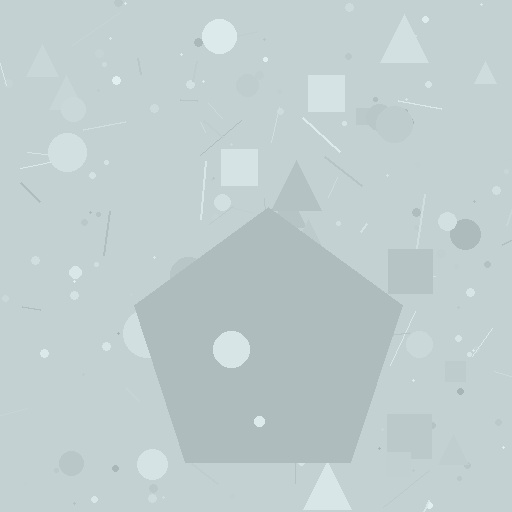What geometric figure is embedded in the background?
A pentagon is embedded in the background.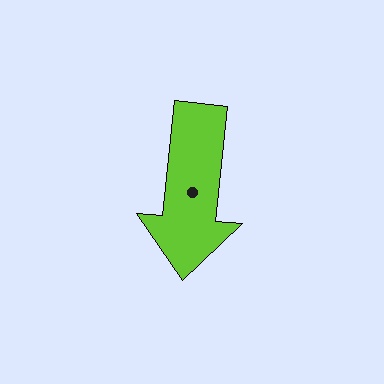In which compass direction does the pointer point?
South.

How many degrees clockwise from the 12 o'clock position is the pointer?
Approximately 186 degrees.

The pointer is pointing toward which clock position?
Roughly 6 o'clock.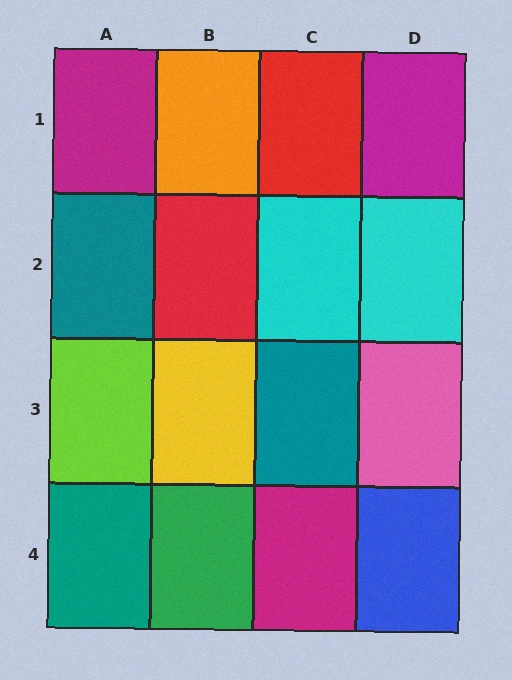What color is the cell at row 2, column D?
Cyan.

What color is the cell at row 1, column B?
Orange.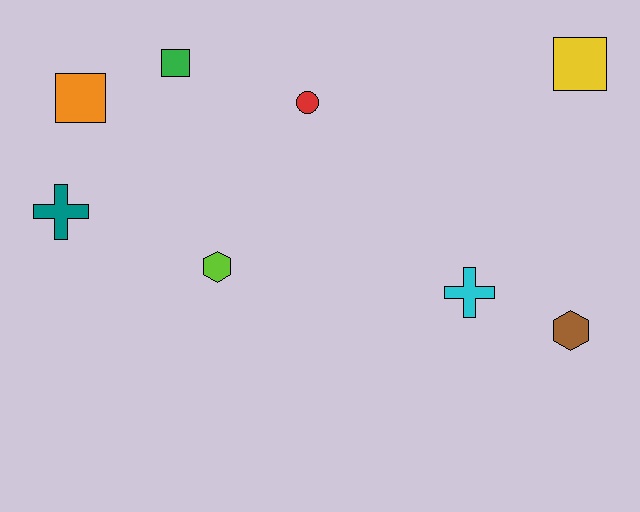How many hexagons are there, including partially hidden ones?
There are 2 hexagons.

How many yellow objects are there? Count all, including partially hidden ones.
There is 1 yellow object.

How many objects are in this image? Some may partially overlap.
There are 8 objects.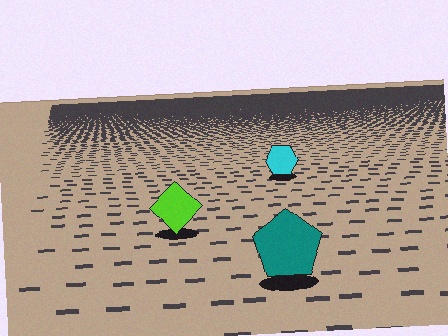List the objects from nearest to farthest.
From nearest to farthest: the teal pentagon, the lime diamond, the cyan hexagon.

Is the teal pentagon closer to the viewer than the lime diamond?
Yes. The teal pentagon is closer — you can tell from the texture gradient: the ground texture is coarser near it.